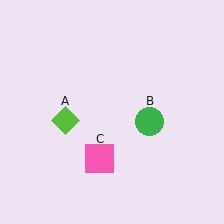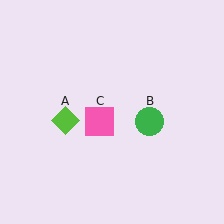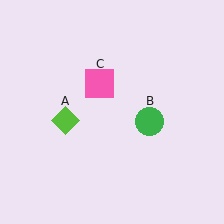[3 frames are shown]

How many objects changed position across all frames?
1 object changed position: pink square (object C).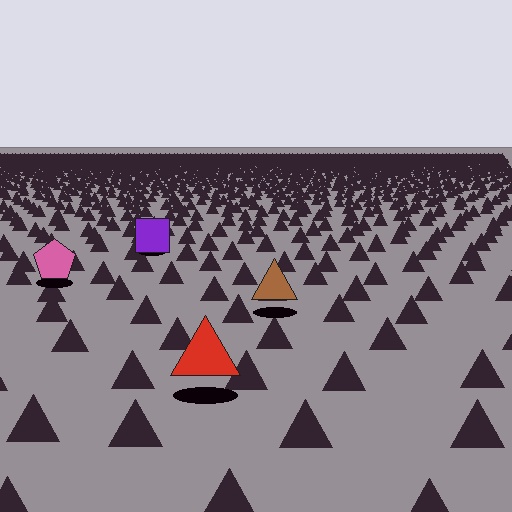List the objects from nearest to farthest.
From nearest to farthest: the red triangle, the brown triangle, the pink pentagon, the purple square.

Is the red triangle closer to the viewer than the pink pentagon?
Yes. The red triangle is closer — you can tell from the texture gradient: the ground texture is coarser near it.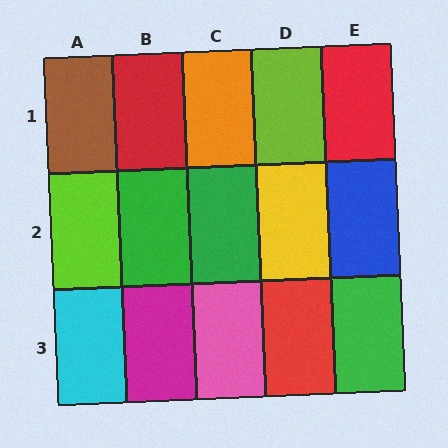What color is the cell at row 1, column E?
Red.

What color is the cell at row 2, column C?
Green.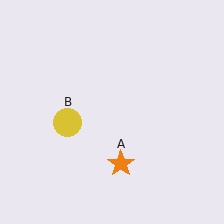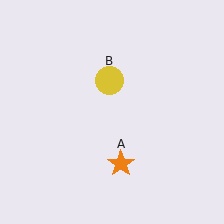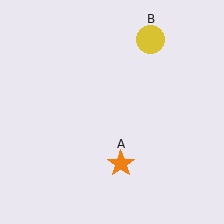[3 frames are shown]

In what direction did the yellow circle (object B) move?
The yellow circle (object B) moved up and to the right.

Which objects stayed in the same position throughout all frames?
Orange star (object A) remained stationary.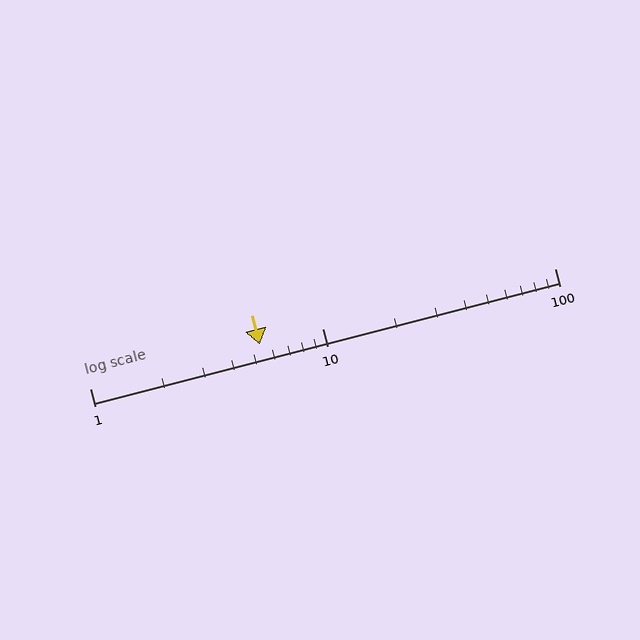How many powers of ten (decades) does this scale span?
The scale spans 2 decades, from 1 to 100.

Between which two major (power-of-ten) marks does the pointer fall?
The pointer is between 1 and 10.